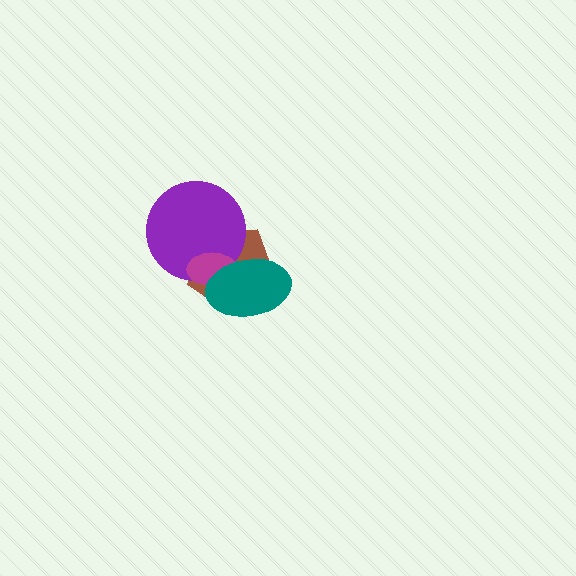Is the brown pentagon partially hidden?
Yes, it is partially covered by another shape.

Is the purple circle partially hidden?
Yes, it is partially covered by another shape.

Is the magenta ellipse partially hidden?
Yes, it is partially covered by another shape.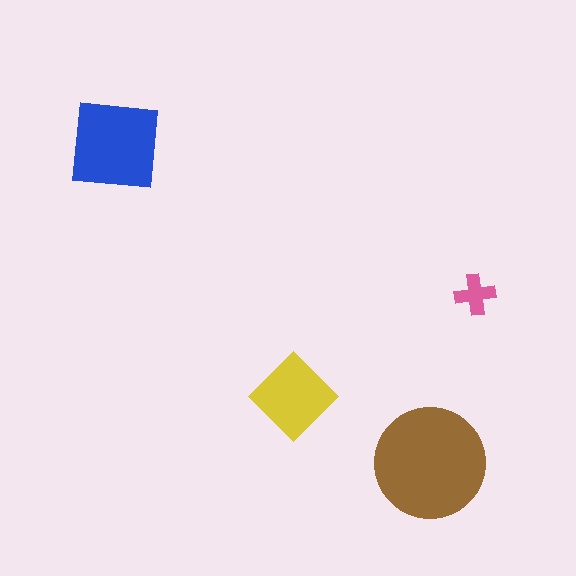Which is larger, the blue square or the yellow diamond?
The blue square.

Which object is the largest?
The brown circle.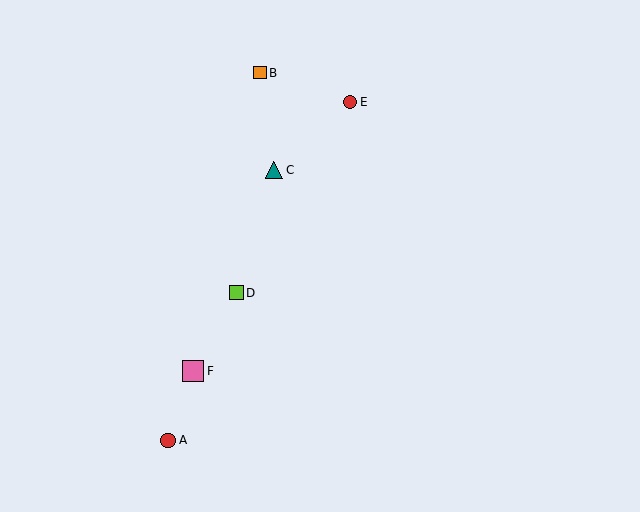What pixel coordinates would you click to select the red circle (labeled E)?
Click at (350, 102) to select the red circle E.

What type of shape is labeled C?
Shape C is a teal triangle.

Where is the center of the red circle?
The center of the red circle is at (350, 102).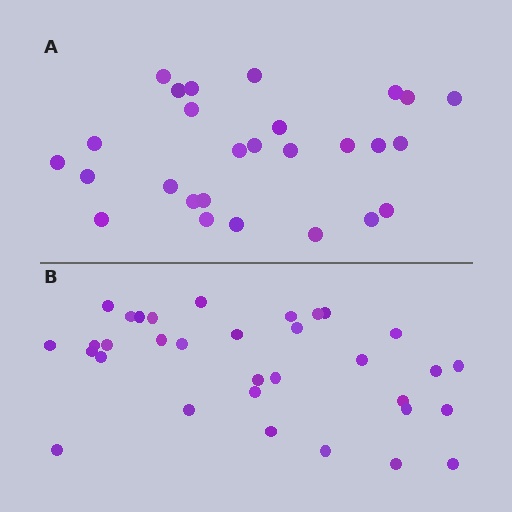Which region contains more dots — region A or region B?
Region B (the bottom region) has more dots.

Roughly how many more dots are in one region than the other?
Region B has about 6 more dots than region A.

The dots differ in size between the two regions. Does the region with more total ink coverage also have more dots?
No. Region A has more total ink coverage because its dots are larger, but region B actually contains more individual dots. Total area can be misleading — the number of items is what matters here.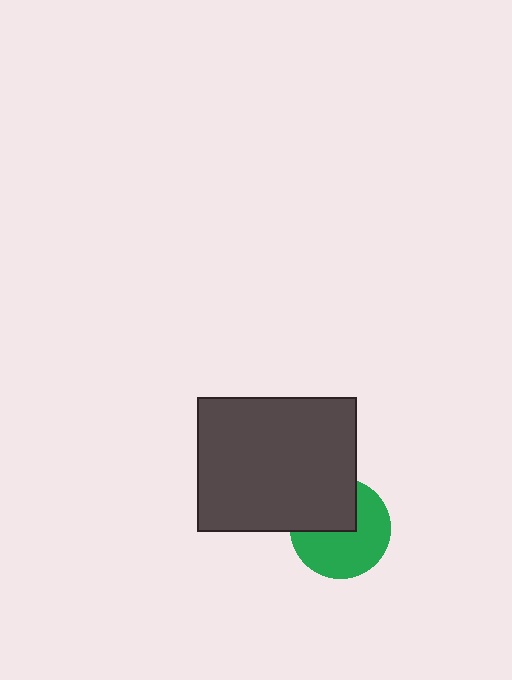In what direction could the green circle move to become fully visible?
The green circle could move toward the lower-right. That would shift it out from behind the dark gray rectangle entirely.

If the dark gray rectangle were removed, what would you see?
You would see the complete green circle.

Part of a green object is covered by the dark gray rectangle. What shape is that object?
It is a circle.